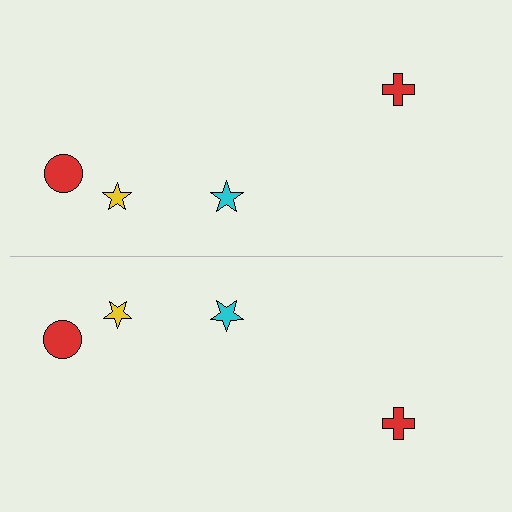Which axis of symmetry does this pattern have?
The pattern has a horizontal axis of symmetry running through the center of the image.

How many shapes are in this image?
There are 8 shapes in this image.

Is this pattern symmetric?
Yes, this pattern has bilateral (reflection) symmetry.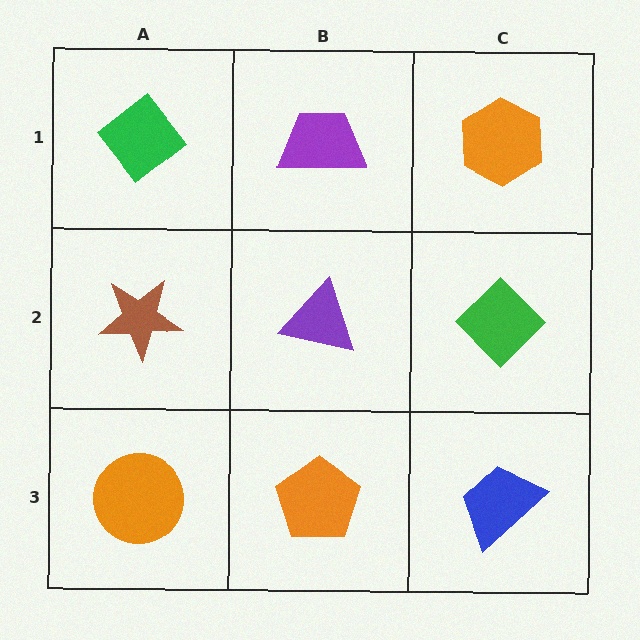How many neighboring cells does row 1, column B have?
3.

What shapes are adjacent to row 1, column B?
A purple triangle (row 2, column B), a green diamond (row 1, column A), an orange hexagon (row 1, column C).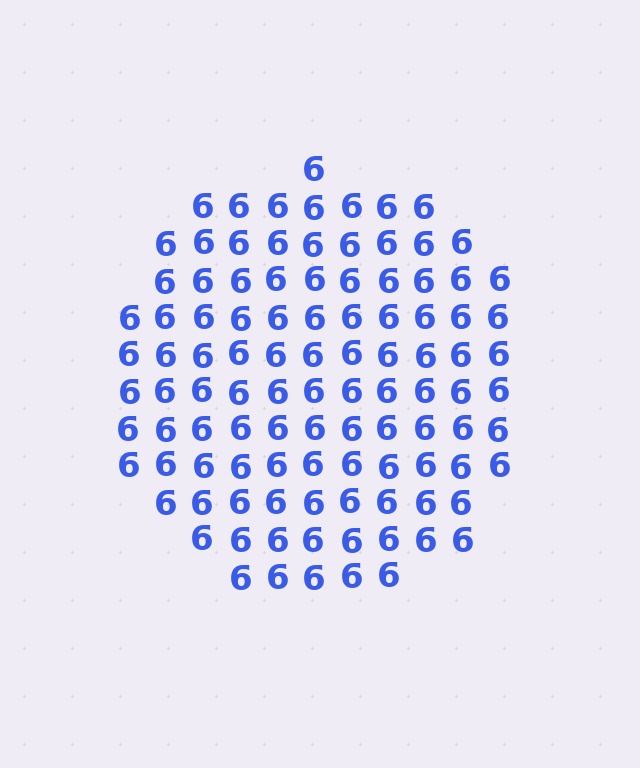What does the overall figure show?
The overall figure shows a circle.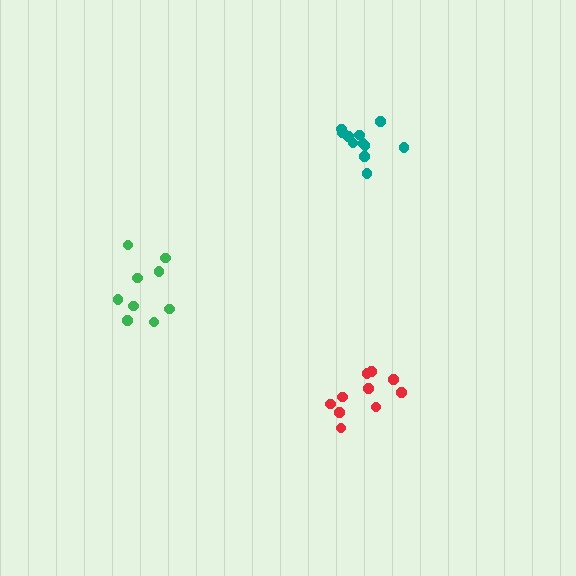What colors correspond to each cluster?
The clusters are colored: green, red, teal.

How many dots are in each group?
Group 1: 9 dots, Group 2: 10 dots, Group 3: 11 dots (30 total).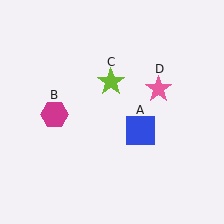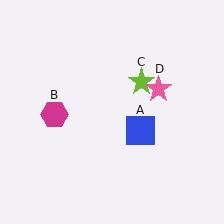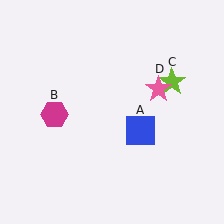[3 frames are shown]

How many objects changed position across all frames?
1 object changed position: lime star (object C).